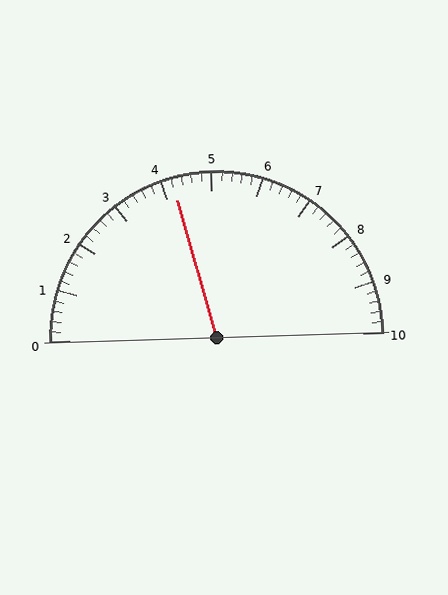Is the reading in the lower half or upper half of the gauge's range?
The reading is in the lower half of the range (0 to 10).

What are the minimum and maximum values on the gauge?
The gauge ranges from 0 to 10.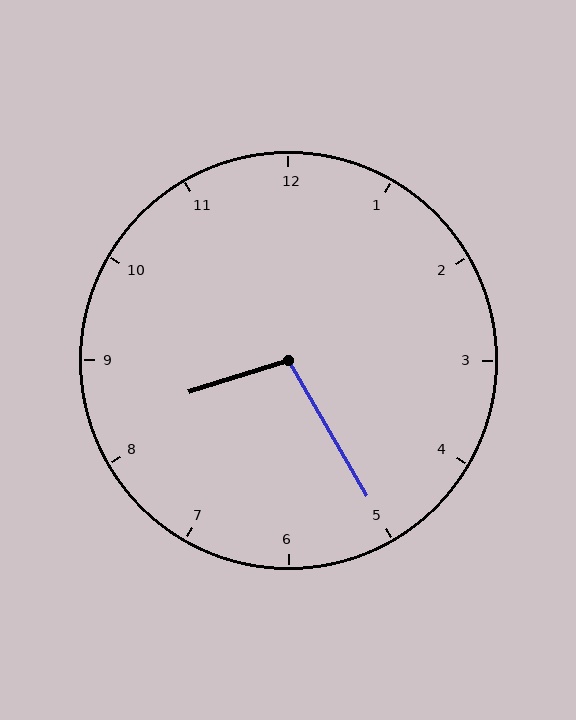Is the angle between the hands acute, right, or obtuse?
It is obtuse.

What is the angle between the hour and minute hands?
Approximately 102 degrees.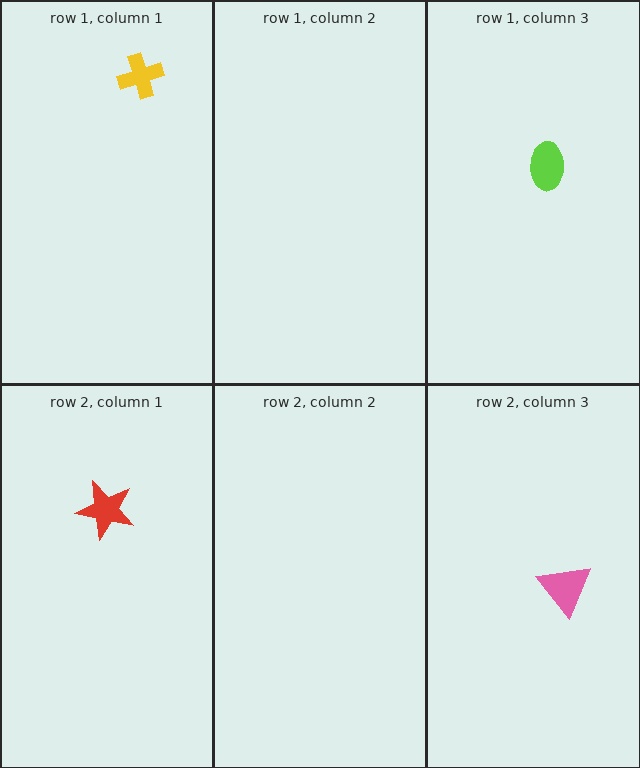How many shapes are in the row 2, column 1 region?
1.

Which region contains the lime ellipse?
The row 1, column 3 region.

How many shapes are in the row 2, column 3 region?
1.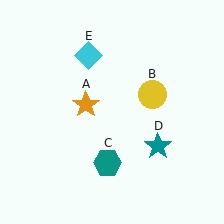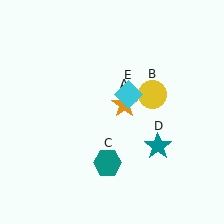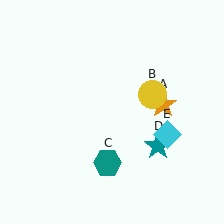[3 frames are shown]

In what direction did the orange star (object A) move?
The orange star (object A) moved right.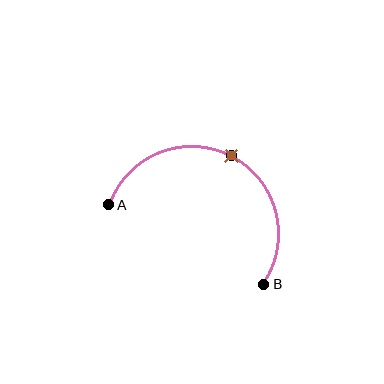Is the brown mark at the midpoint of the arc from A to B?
Yes. The brown mark lies on the arc at equal arc-length from both A and B — it is the arc midpoint.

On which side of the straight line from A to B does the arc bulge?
The arc bulges above the straight line connecting A and B.